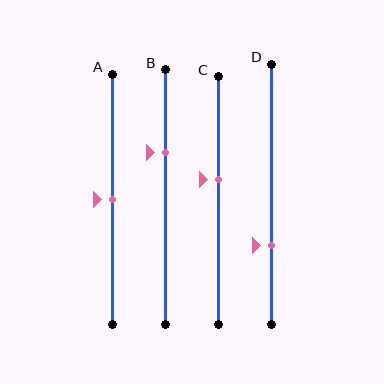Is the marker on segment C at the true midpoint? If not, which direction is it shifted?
No, the marker on segment C is shifted upward by about 9% of the segment length.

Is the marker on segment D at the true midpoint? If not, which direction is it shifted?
No, the marker on segment D is shifted downward by about 20% of the segment length.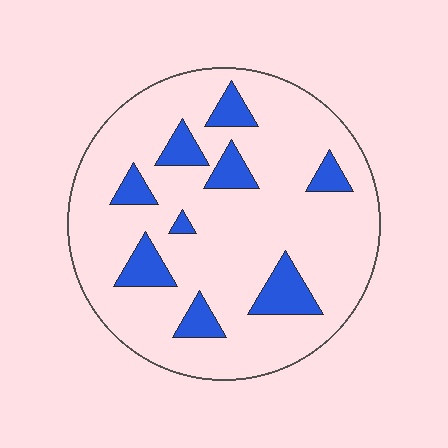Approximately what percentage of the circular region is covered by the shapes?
Approximately 15%.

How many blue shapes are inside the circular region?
9.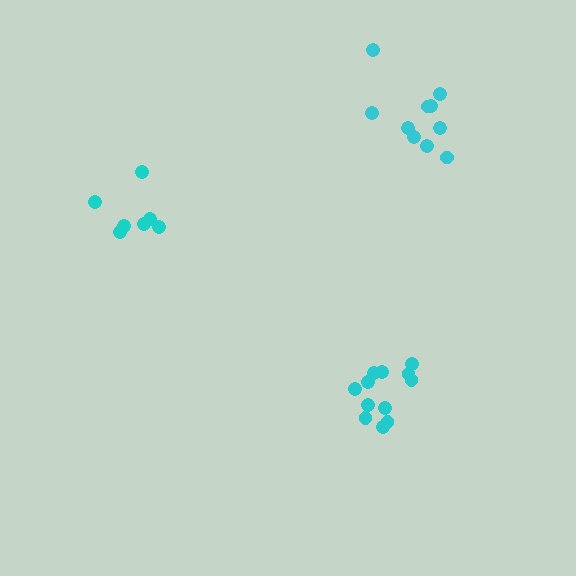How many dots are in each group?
Group 1: 7 dots, Group 2: 12 dots, Group 3: 10 dots (29 total).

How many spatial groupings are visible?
There are 3 spatial groupings.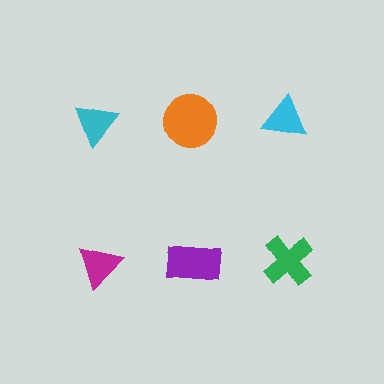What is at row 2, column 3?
A green cross.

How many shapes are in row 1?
3 shapes.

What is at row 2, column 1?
A magenta triangle.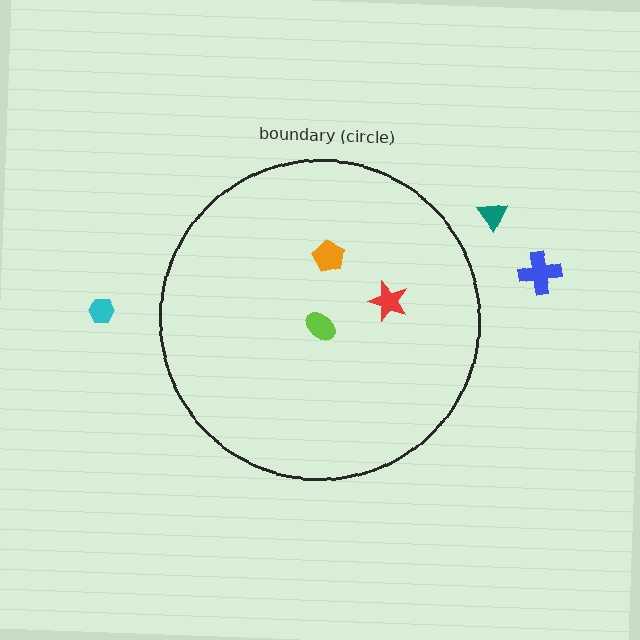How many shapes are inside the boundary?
3 inside, 3 outside.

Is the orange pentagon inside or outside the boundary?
Inside.